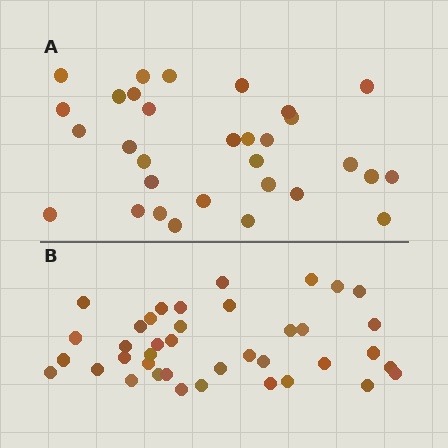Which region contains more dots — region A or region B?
Region B (the bottom region) has more dots.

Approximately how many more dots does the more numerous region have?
Region B has roughly 8 or so more dots than region A.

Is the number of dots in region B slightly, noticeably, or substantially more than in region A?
Region B has noticeably more, but not dramatically so. The ratio is roughly 1.3 to 1.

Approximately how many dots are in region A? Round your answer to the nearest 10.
About 30 dots. (The exact count is 31, which rounds to 30.)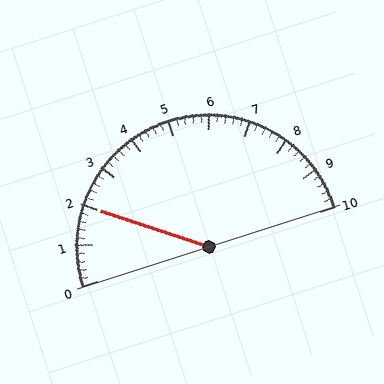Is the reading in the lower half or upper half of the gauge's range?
The reading is in the lower half of the range (0 to 10).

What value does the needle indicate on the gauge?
The needle indicates approximately 2.0.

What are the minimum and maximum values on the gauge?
The gauge ranges from 0 to 10.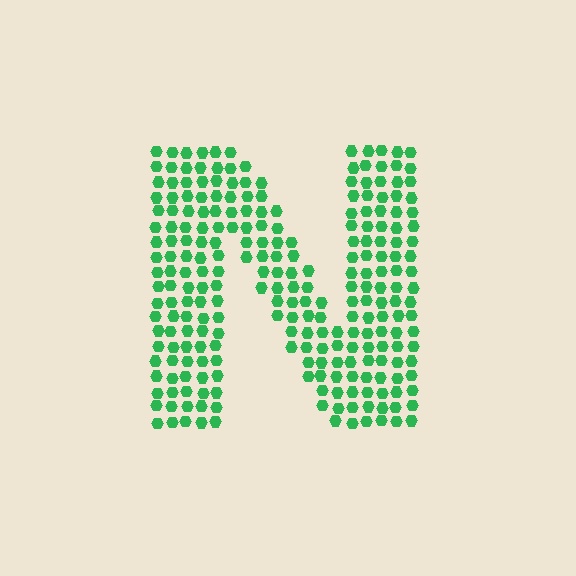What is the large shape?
The large shape is the letter N.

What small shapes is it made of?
It is made of small hexagons.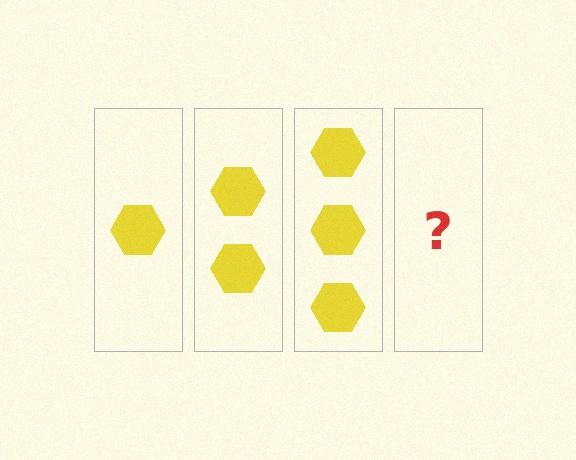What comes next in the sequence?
The next element should be 4 hexagons.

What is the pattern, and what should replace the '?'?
The pattern is that each step adds one more hexagon. The '?' should be 4 hexagons.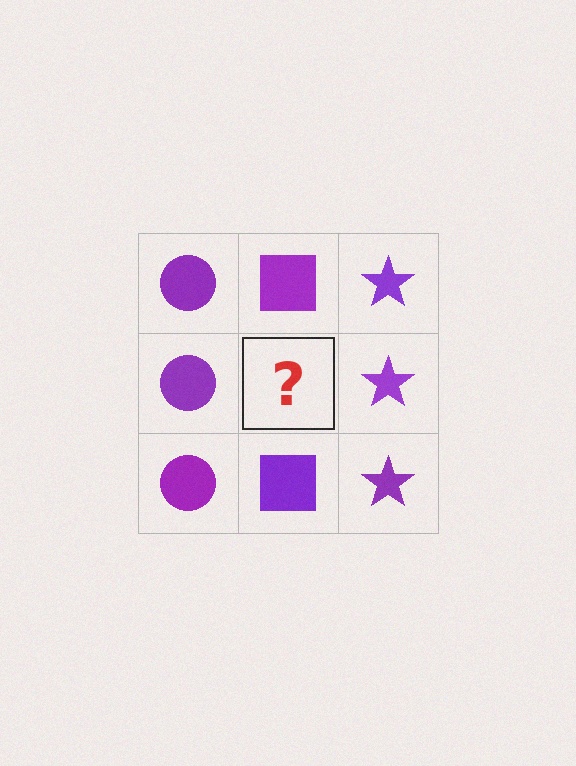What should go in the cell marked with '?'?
The missing cell should contain a purple square.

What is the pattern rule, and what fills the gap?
The rule is that each column has a consistent shape. The gap should be filled with a purple square.